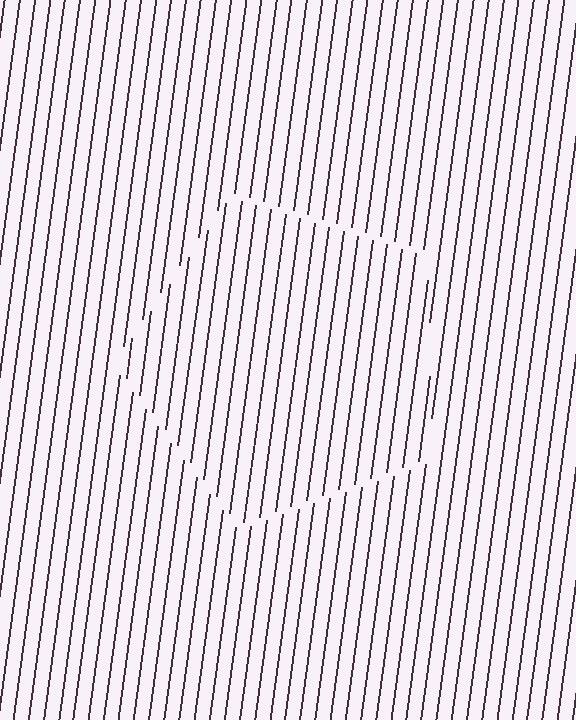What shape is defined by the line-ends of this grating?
An illusory pentagon. The interior of the shape contains the same grating, shifted by half a period — the contour is defined by the phase discontinuity where line-ends from the inner and outer gratings abut.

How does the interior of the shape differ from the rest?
The interior of the shape contains the same grating, shifted by half a period — the contour is defined by the phase discontinuity where line-ends from the inner and outer gratings abut.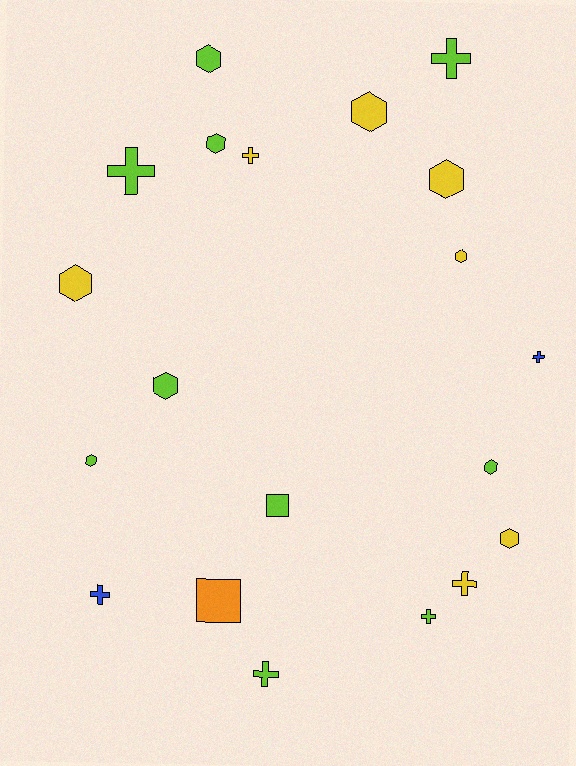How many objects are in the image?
There are 20 objects.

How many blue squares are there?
There are no blue squares.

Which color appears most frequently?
Lime, with 10 objects.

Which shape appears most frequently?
Hexagon, with 10 objects.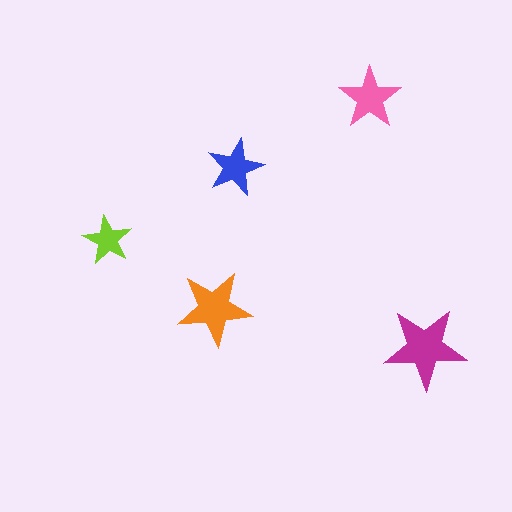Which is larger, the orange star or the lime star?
The orange one.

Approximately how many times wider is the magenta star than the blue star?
About 1.5 times wider.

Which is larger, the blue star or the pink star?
The pink one.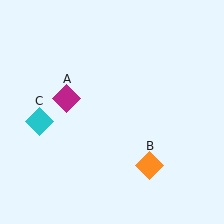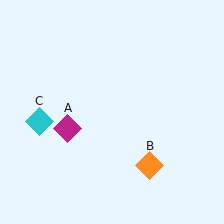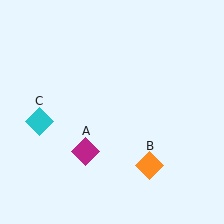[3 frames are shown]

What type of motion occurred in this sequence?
The magenta diamond (object A) rotated counterclockwise around the center of the scene.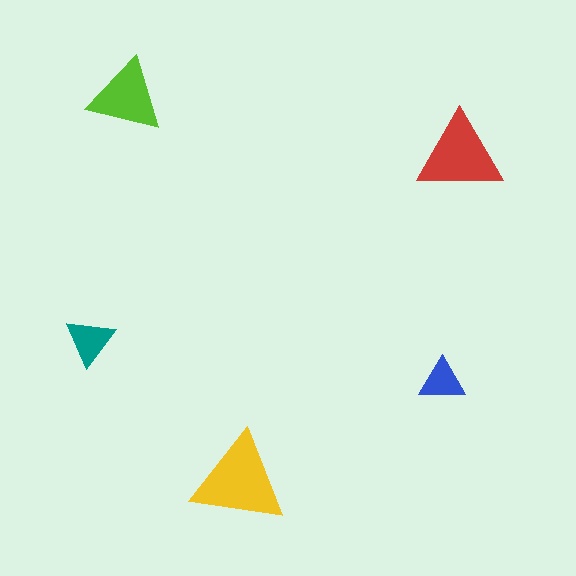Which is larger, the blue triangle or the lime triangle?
The lime one.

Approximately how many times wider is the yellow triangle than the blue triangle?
About 2 times wider.